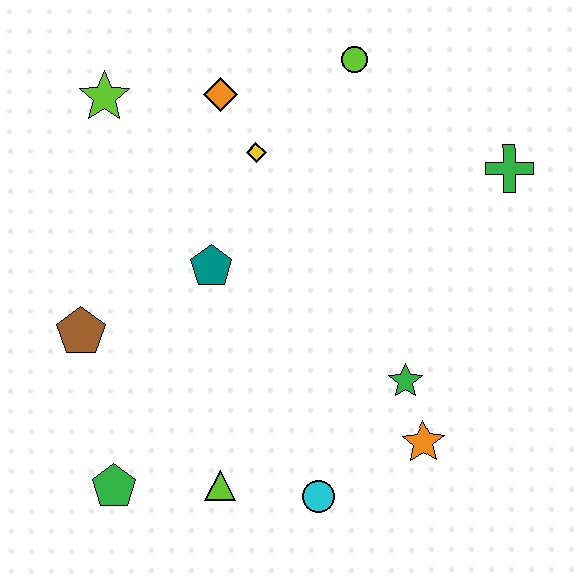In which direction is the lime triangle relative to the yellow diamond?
The lime triangle is below the yellow diamond.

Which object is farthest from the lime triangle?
The lime circle is farthest from the lime triangle.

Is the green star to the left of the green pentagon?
No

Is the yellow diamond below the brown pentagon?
No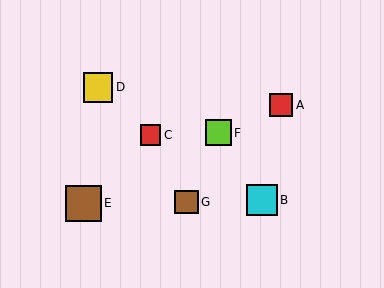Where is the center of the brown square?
The center of the brown square is at (186, 202).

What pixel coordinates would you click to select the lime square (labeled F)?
Click at (218, 133) to select the lime square F.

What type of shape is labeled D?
Shape D is a yellow square.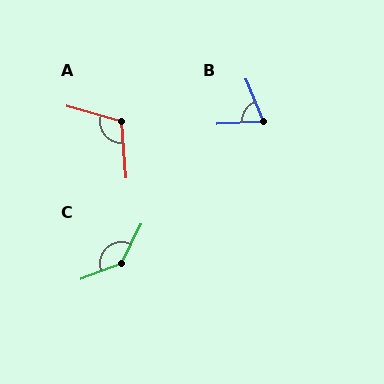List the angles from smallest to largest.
B (71°), A (110°), C (137°).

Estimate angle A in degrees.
Approximately 110 degrees.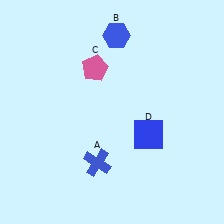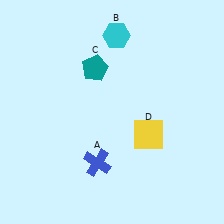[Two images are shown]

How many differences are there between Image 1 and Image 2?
There are 3 differences between the two images.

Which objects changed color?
B changed from blue to cyan. C changed from pink to teal. D changed from blue to yellow.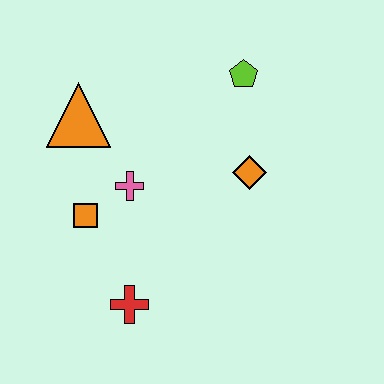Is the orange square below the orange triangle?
Yes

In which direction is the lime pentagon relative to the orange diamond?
The lime pentagon is above the orange diamond.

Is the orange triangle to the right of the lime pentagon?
No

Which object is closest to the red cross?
The orange square is closest to the red cross.